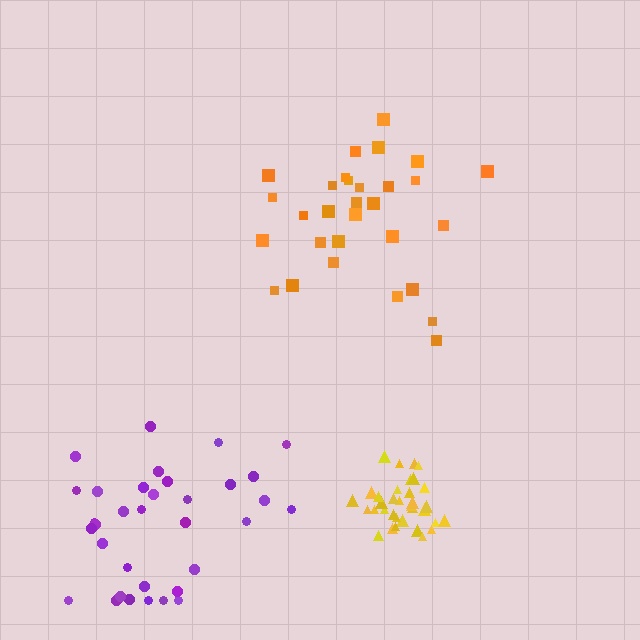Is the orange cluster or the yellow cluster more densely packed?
Yellow.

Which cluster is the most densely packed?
Yellow.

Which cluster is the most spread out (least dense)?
Orange.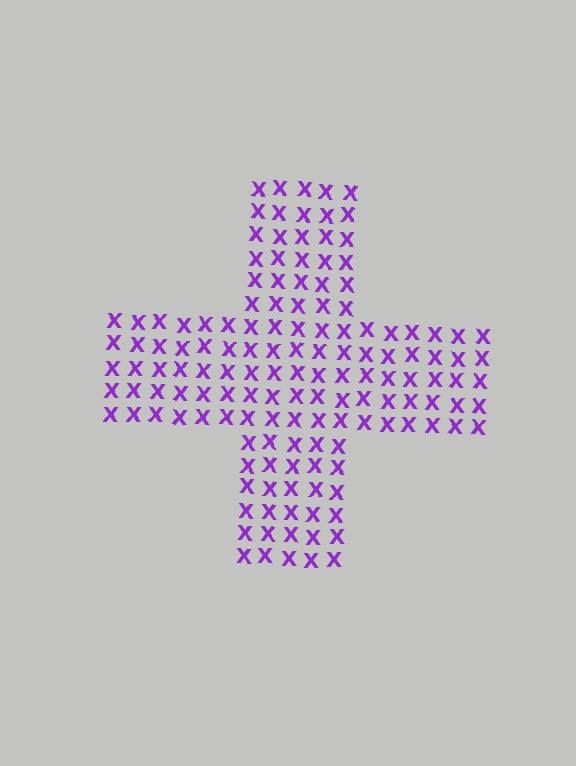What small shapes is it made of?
It is made of small letter X's.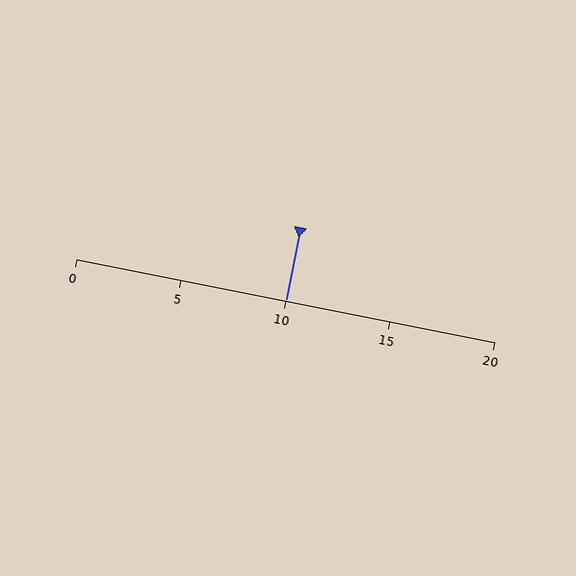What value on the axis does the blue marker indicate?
The marker indicates approximately 10.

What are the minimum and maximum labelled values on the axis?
The axis runs from 0 to 20.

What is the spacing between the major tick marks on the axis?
The major ticks are spaced 5 apart.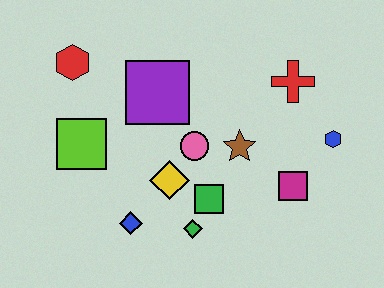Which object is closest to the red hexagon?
The lime square is closest to the red hexagon.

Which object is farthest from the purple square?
The blue hexagon is farthest from the purple square.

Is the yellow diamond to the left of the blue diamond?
No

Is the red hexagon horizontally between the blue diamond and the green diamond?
No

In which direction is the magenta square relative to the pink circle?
The magenta square is to the right of the pink circle.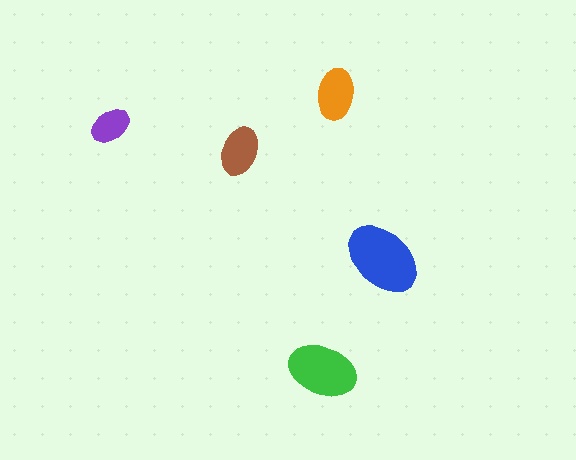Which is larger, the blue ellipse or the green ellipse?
The blue one.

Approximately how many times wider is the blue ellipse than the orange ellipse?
About 1.5 times wider.